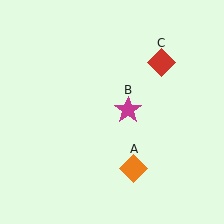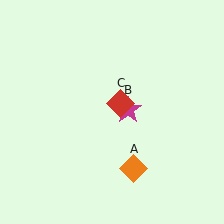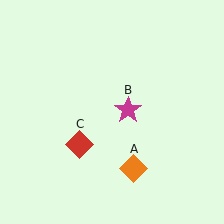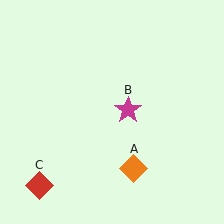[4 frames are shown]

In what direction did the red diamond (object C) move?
The red diamond (object C) moved down and to the left.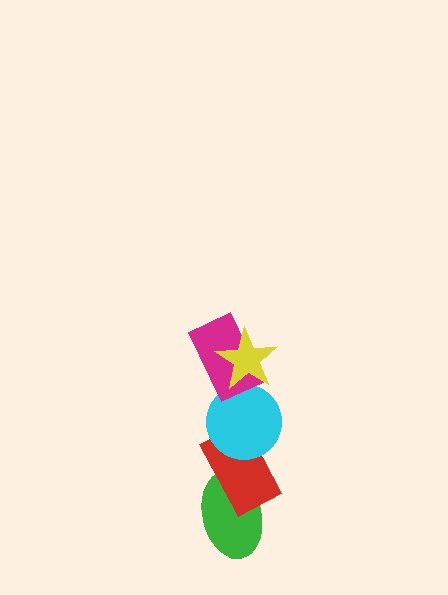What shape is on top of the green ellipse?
The red rectangle is on top of the green ellipse.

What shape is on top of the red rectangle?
The cyan circle is on top of the red rectangle.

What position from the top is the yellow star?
The yellow star is 1st from the top.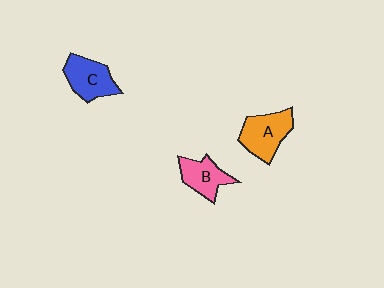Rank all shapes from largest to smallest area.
From largest to smallest: A (orange), C (blue), B (pink).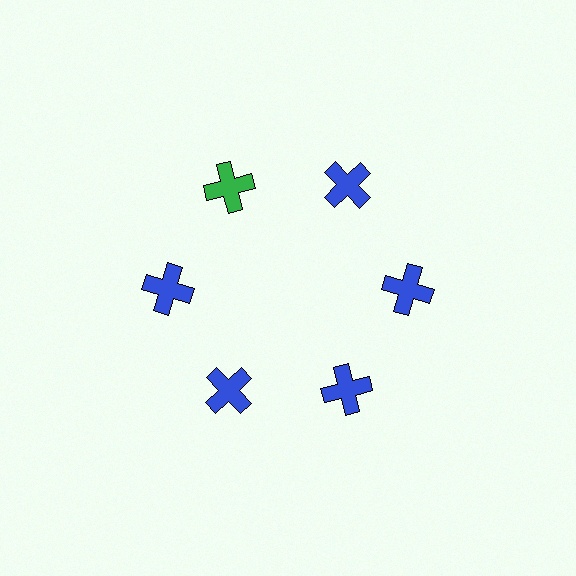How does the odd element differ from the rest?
It has a different color: green instead of blue.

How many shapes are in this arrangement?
There are 6 shapes arranged in a ring pattern.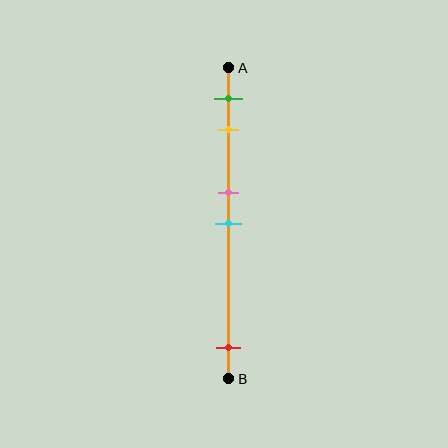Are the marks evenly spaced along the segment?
No, the marks are not evenly spaced.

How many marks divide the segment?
There are 5 marks dividing the segment.